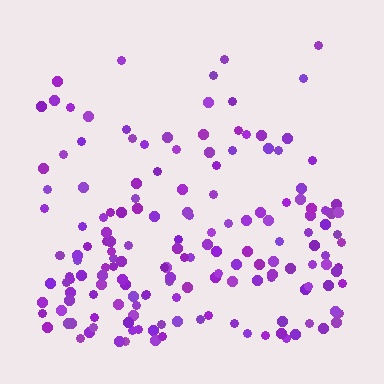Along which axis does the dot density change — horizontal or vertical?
Vertical.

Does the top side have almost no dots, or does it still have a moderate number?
Still a moderate number, just noticeably fewer than the bottom.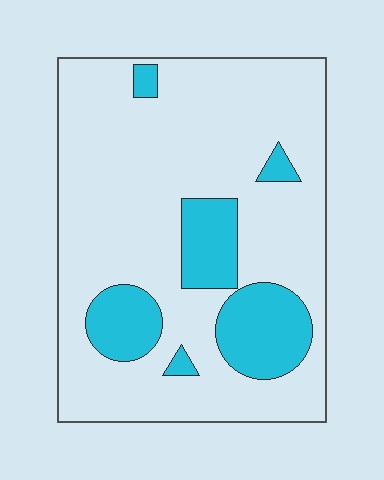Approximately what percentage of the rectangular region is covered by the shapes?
Approximately 20%.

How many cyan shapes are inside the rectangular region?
6.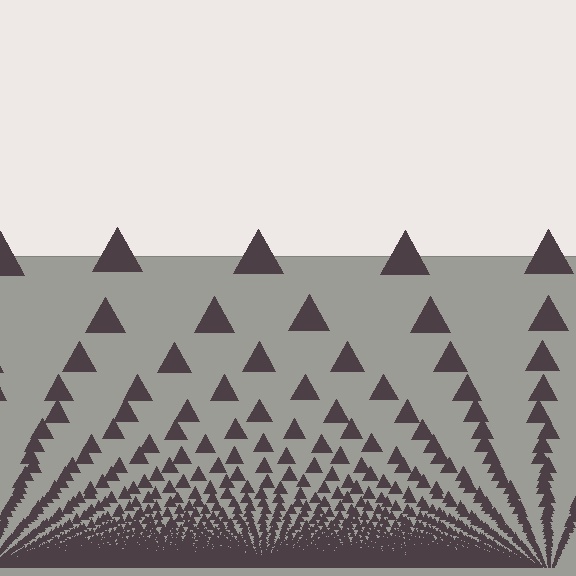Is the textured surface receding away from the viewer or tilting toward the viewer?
The surface appears to tilt toward the viewer. Texture elements get larger and sparser toward the top.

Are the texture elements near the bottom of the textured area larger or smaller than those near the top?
Smaller. The gradient is inverted — elements near the bottom are smaller and denser.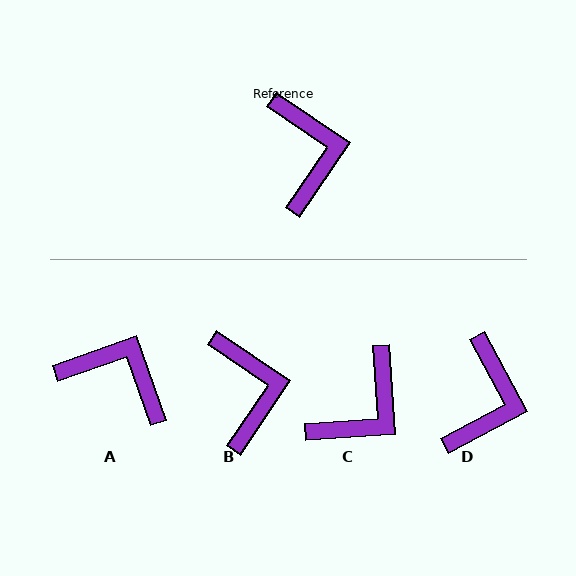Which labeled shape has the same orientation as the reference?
B.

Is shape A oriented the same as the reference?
No, it is off by about 54 degrees.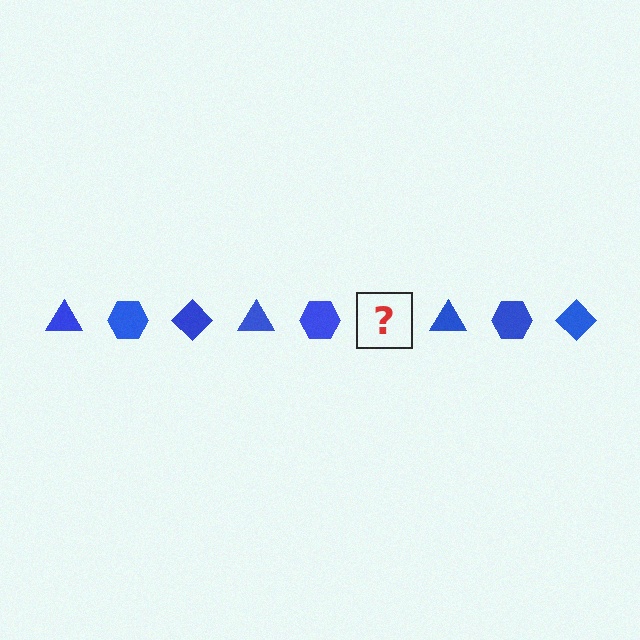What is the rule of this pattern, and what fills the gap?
The rule is that the pattern cycles through triangle, hexagon, diamond shapes in blue. The gap should be filled with a blue diamond.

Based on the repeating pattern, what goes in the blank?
The blank should be a blue diamond.